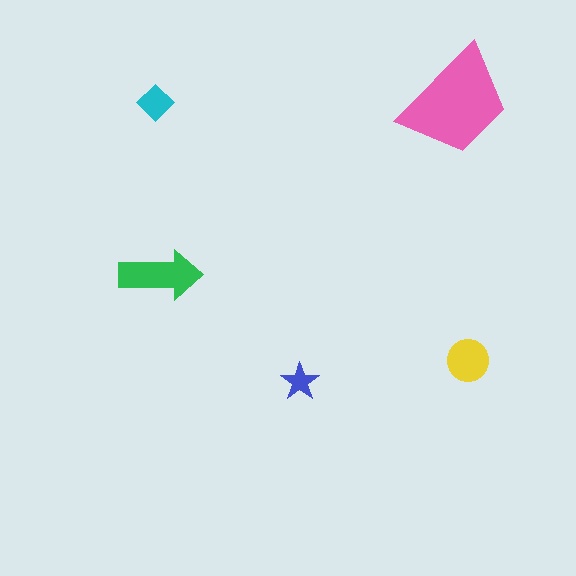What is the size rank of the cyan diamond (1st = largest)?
4th.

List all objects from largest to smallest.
The pink trapezoid, the green arrow, the yellow circle, the cyan diamond, the blue star.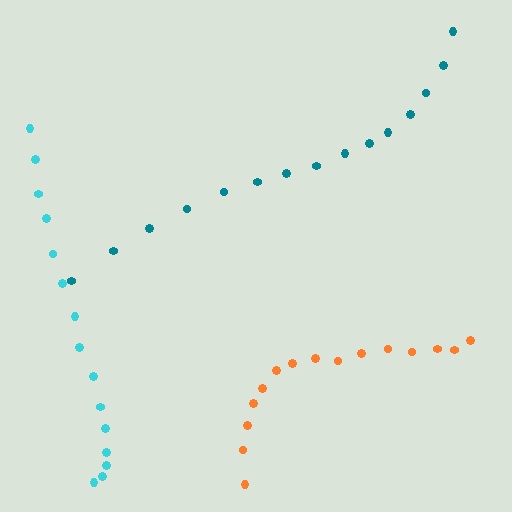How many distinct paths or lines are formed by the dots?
There are 3 distinct paths.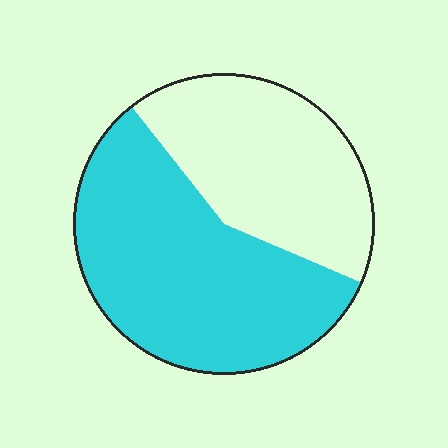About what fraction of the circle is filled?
About three fifths (3/5).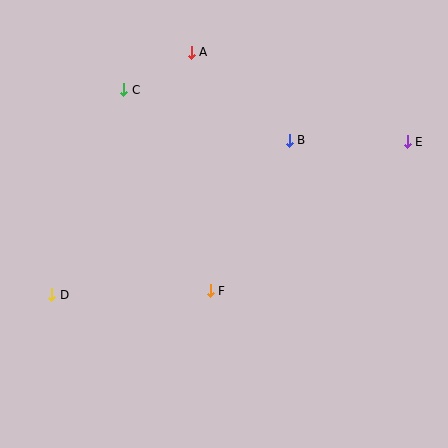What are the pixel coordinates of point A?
Point A is at (191, 52).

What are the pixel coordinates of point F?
Point F is at (210, 291).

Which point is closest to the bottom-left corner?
Point D is closest to the bottom-left corner.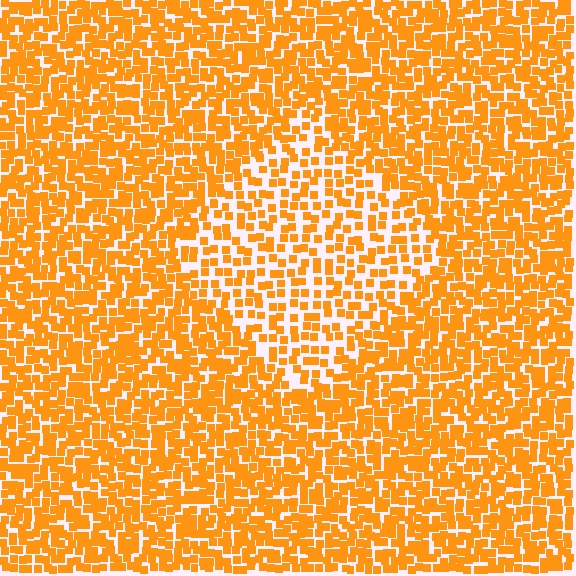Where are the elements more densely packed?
The elements are more densely packed outside the diamond boundary.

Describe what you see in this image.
The image contains small orange elements arranged at two different densities. A diamond-shaped region is visible where the elements are less densely packed than the surrounding area.